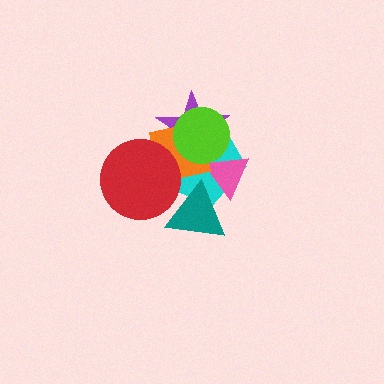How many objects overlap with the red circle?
3 objects overlap with the red circle.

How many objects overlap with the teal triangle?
3 objects overlap with the teal triangle.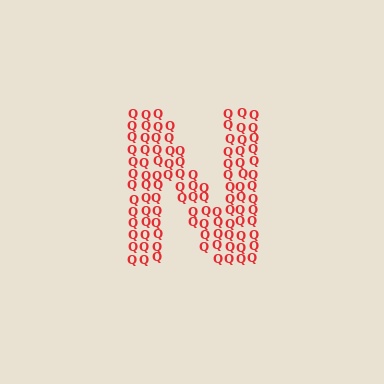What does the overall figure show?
The overall figure shows the letter N.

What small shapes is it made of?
It is made of small letter Q's.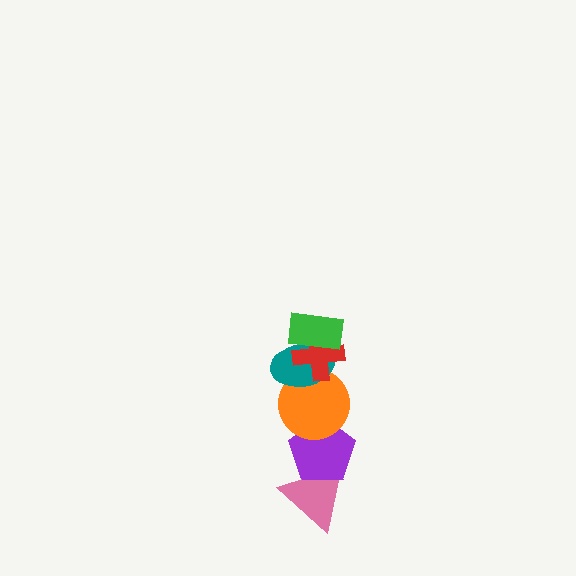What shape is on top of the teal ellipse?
The red cross is on top of the teal ellipse.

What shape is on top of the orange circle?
The teal ellipse is on top of the orange circle.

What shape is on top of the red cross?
The green rectangle is on top of the red cross.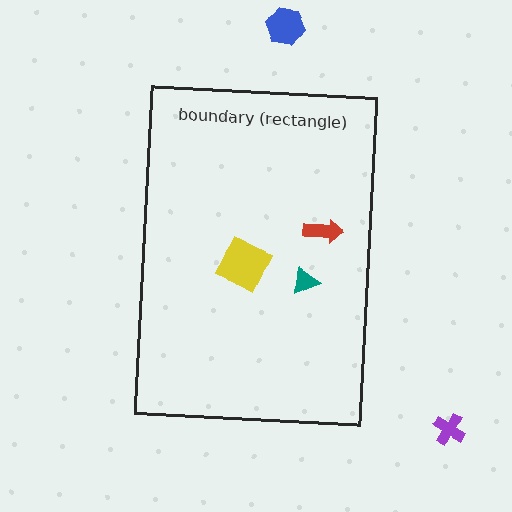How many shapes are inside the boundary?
3 inside, 2 outside.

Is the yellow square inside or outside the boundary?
Inside.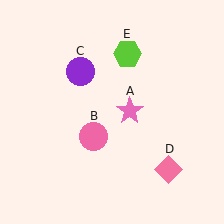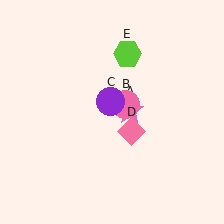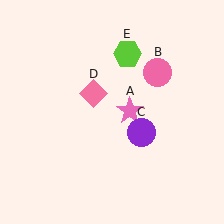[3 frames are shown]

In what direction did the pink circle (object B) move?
The pink circle (object B) moved up and to the right.